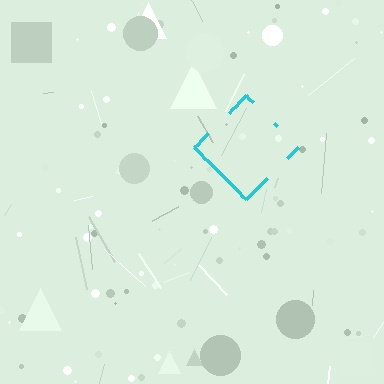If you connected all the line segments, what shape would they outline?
They would outline a diamond.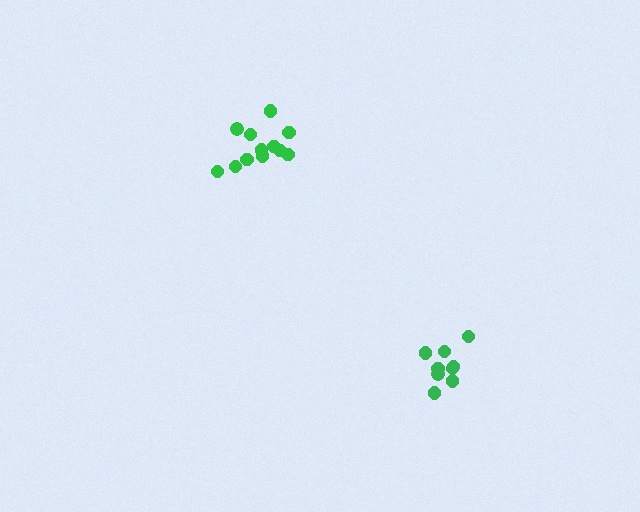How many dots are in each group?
Group 1: 9 dots, Group 2: 12 dots (21 total).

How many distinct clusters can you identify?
There are 2 distinct clusters.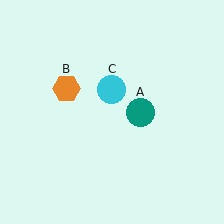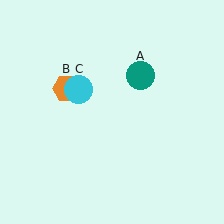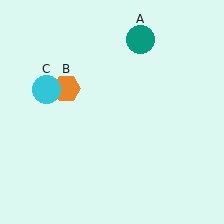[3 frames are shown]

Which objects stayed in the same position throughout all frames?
Orange hexagon (object B) remained stationary.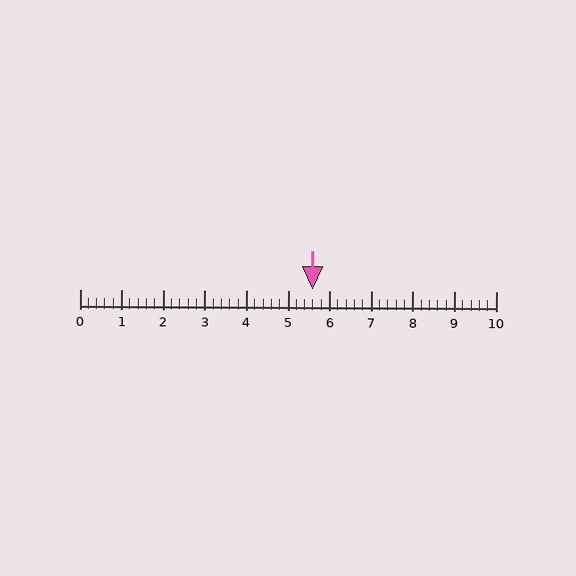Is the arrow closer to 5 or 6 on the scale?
The arrow is closer to 6.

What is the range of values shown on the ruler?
The ruler shows values from 0 to 10.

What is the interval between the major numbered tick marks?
The major tick marks are spaced 1 units apart.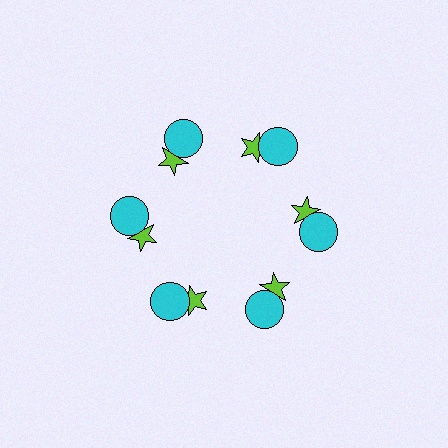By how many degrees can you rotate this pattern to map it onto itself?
The pattern maps onto itself every 60 degrees of rotation.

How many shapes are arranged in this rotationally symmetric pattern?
There are 12 shapes, arranged in 6 groups of 2.